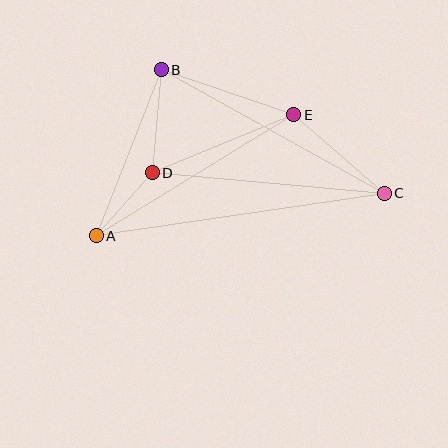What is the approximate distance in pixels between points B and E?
The distance between B and E is approximately 140 pixels.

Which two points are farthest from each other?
Points A and C are farthest from each other.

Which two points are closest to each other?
Points A and D are closest to each other.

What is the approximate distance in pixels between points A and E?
The distance between A and E is approximately 231 pixels.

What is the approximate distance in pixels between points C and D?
The distance between C and D is approximately 233 pixels.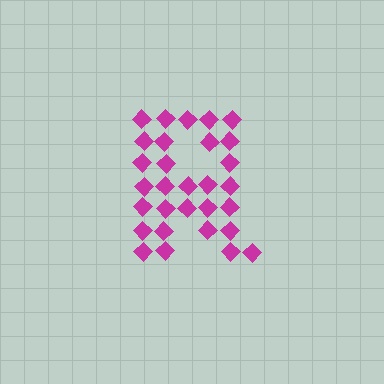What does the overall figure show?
The overall figure shows the letter R.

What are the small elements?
The small elements are diamonds.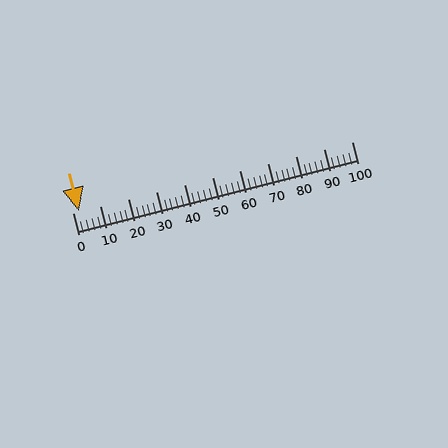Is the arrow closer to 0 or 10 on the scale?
The arrow is closer to 0.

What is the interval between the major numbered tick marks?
The major tick marks are spaced 10 units apart.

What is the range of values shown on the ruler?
The ruler shows values from 0 to 100.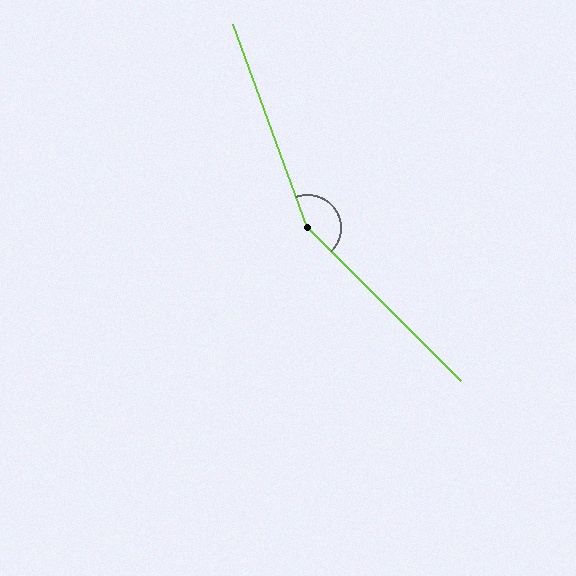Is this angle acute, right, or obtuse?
It is obtuse.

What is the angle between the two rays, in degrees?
Approximately 155 degrees.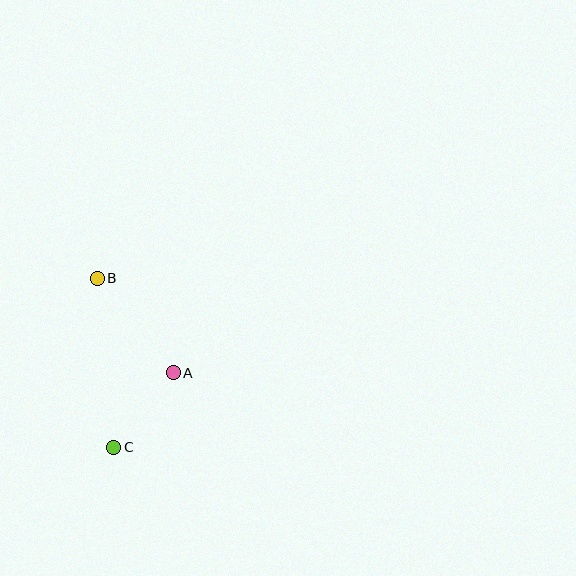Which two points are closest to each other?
Points A and C are closest to each other.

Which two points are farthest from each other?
Points B and C are farthest from each other.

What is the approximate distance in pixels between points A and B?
The distance between A and B is approximately 122 pixels.